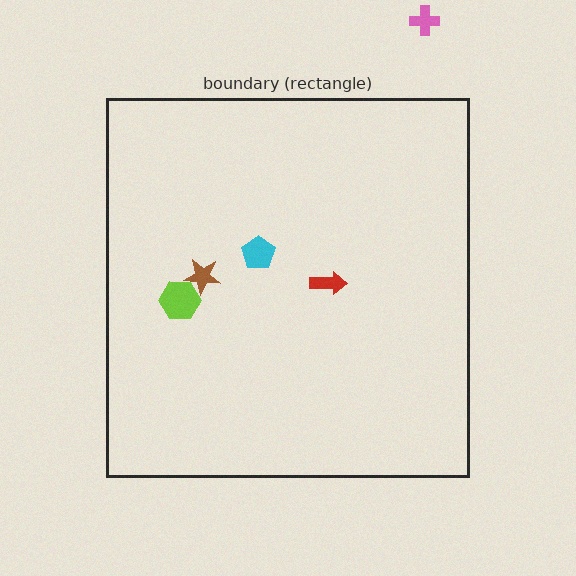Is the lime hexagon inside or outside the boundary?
Inside.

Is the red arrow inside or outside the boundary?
Inside.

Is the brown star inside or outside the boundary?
Inside.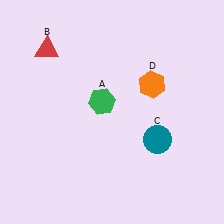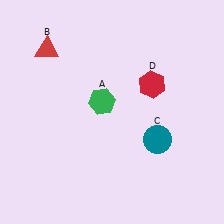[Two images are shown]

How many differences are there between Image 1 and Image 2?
There is 1 difference between the two images.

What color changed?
The hexagon (D) changed from orange in Image 1 to red in Image 2.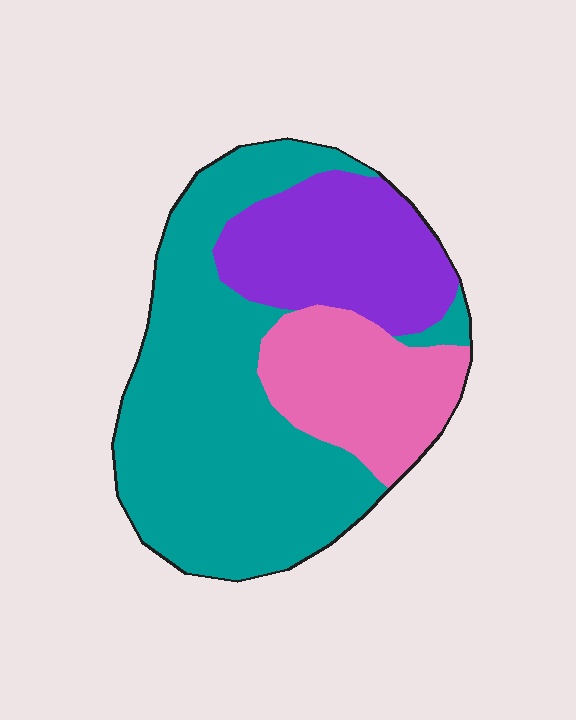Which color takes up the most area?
Teal, at roughly 55%.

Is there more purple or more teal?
Teal.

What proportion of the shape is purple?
Purple takes up between a sixth and a third of the shape.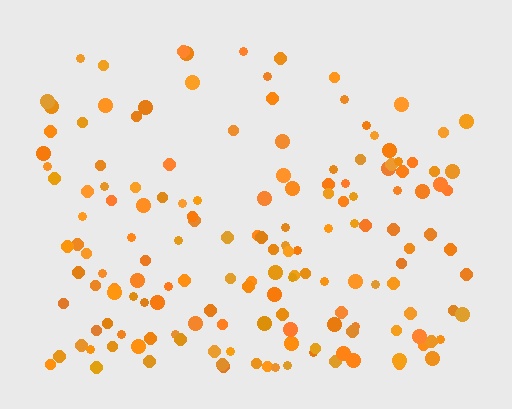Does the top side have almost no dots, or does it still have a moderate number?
Still a moderate number, just noticeably fewer than the bottom.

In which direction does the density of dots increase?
From top to bottom, with the bottom side densest.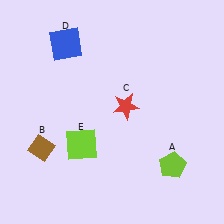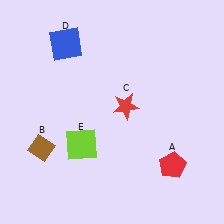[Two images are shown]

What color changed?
The pentagon (A) changed from lime in Image 1 to red in Image 2.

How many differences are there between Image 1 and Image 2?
There is 1 difference between the two images.